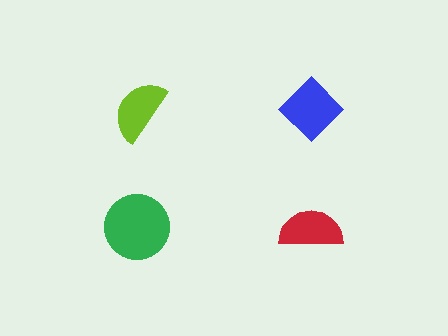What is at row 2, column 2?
A red semicircle.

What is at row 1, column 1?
A lime semicircle.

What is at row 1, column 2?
A blue diamond.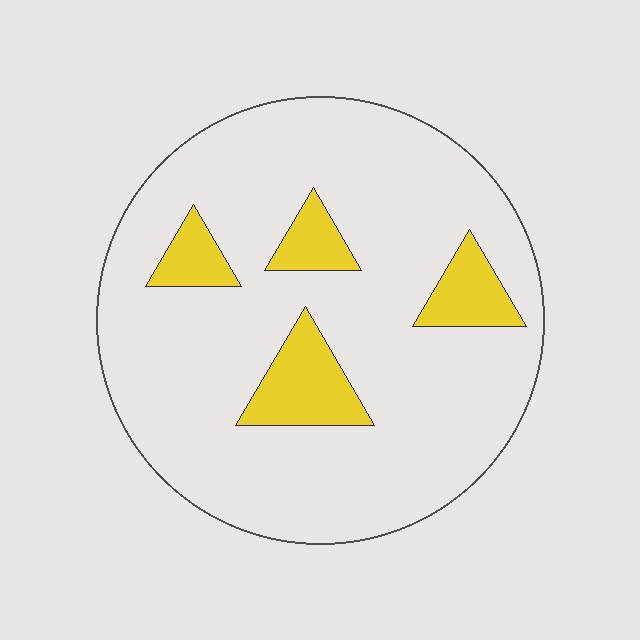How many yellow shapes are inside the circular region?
4.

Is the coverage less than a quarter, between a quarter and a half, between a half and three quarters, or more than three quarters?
Less than a quarter.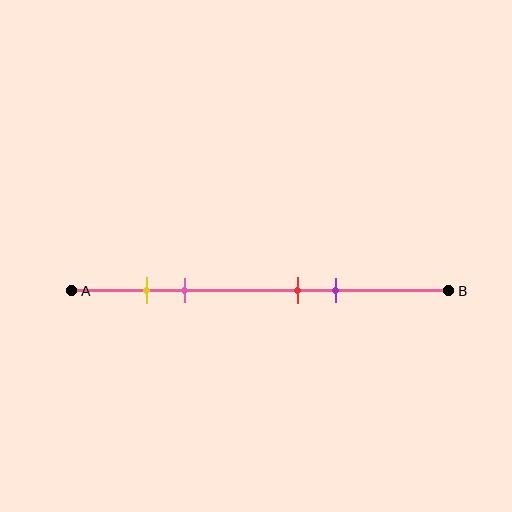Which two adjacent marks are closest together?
The yellow and pink marks are the closest adjacent pair.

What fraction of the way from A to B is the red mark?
The red mark is approximately 60% (0.6) of the way from A to B.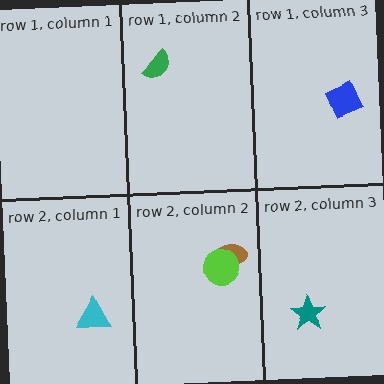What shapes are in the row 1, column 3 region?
The blue square.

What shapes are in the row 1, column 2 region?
The green semicircle.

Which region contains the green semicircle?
The row 1, column 2 region.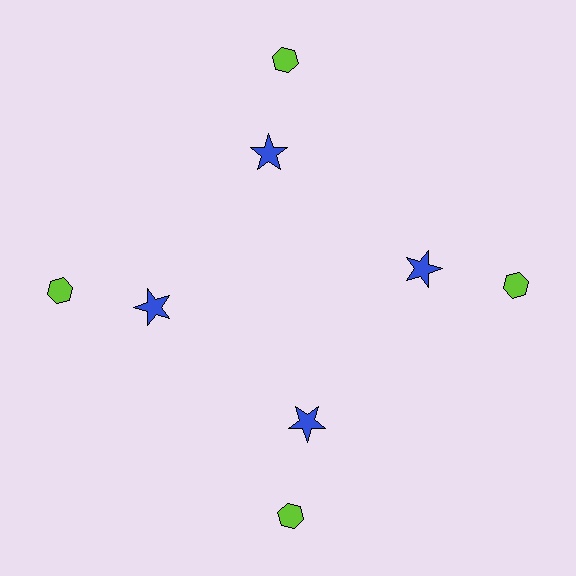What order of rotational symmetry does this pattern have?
This pattern has 4-fold rotational symmetry.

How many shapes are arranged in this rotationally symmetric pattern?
There are 8 shapes, arranged in 4 groups of 2.